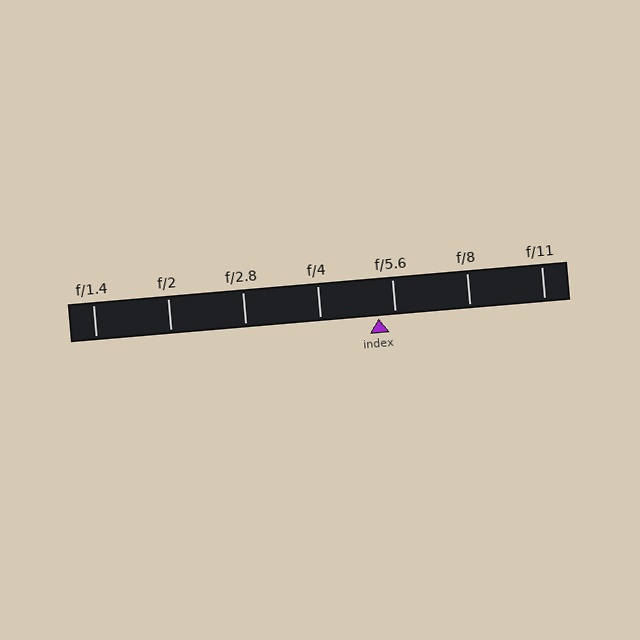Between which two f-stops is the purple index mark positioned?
The index mark is between f/4 and f/5.6.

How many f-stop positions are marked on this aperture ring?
There are 7 f-stop positions marked.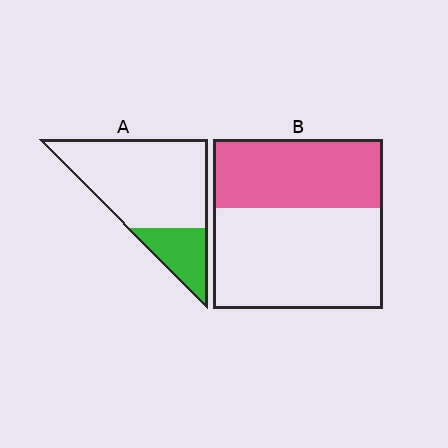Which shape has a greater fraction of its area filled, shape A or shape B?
Shape B.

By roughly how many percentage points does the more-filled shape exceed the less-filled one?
By roughly 20 percentage points (B over A).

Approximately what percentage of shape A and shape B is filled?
A is approximately 25% and B is approximately 40%.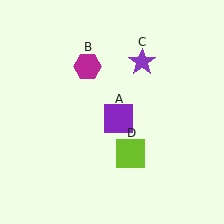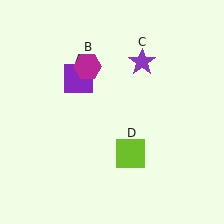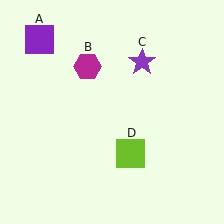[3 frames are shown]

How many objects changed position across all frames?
1 object changed position: purple square (object A).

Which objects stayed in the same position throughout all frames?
Magenta hexagon (object B) and purple star (object C) and lime square (object D) remained stationary.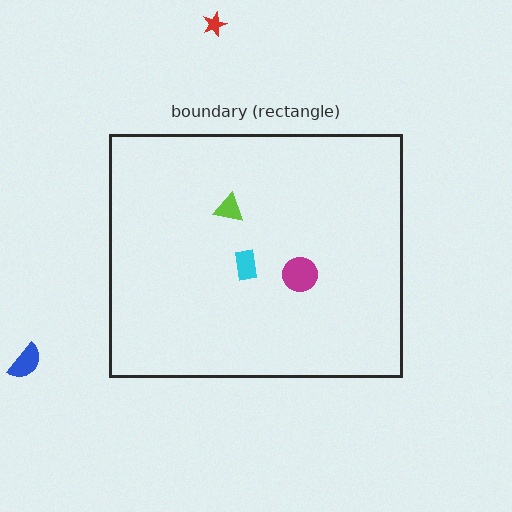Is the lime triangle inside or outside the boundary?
Inside.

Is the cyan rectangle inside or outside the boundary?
Inside.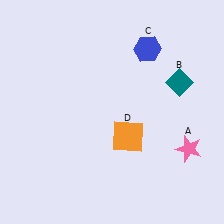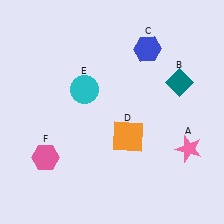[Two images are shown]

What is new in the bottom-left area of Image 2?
A pink hexagon (F) was added in the bottom-left area of Image 2.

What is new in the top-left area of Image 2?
A cyan circle (E) was added in the top-left area of Image 2.